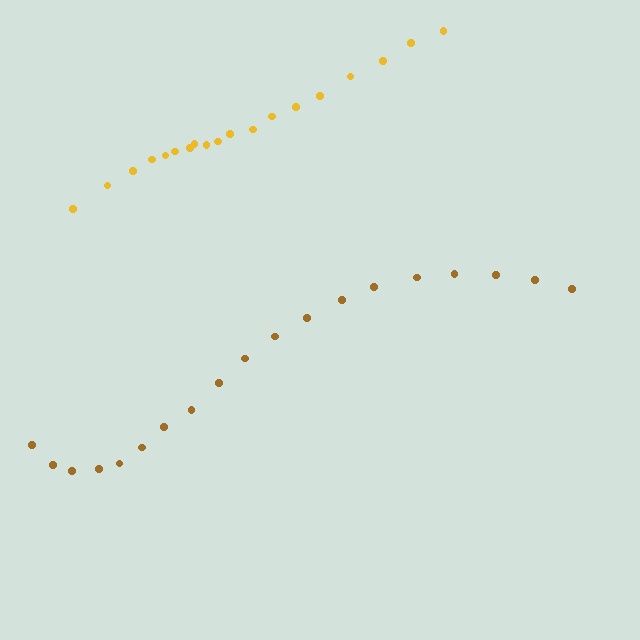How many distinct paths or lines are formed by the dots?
There are 2 distinct paths.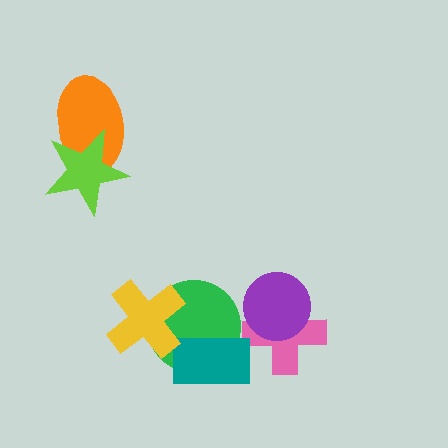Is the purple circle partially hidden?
No, no other shape covers it.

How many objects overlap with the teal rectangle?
1 object overlaps with the teal rectangle.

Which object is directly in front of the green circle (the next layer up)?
The teal rectangle is directly in front of the green circle.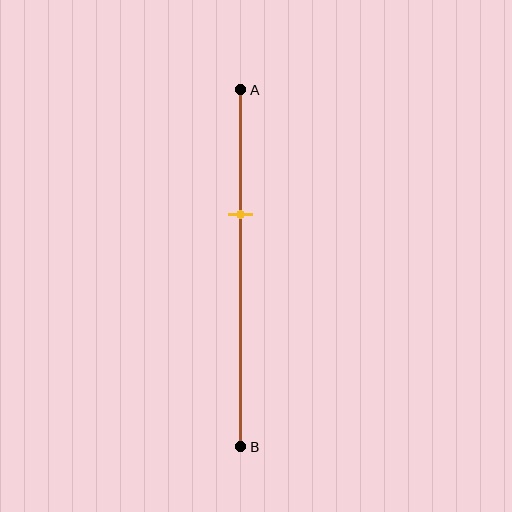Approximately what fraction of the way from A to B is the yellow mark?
The yellow mark is approximately 35% of the way from A to B.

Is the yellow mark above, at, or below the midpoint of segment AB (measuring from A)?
The yellow mark is above the midpoint of segment AB.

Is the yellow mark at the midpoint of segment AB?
No, the mark is at about 35% from A, not at the 50% midpoint.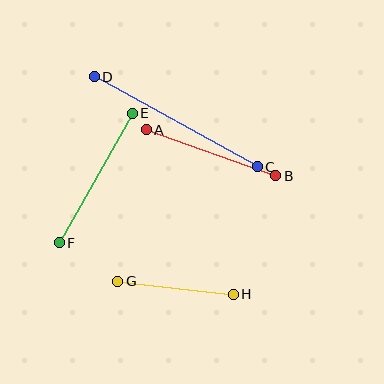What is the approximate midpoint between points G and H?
The midpoint is at approximately (175, 288) pixels.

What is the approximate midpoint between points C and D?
The midpoint is at approximately (176, 122) pixels.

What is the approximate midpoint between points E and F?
The midpoint is at approximately (96, 178) pixels.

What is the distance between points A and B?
The distance is approximately 138 pixels.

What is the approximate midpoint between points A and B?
The midpoint is at approximately (211, 153) pixels.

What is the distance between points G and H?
The distance is approximately 116 pixels.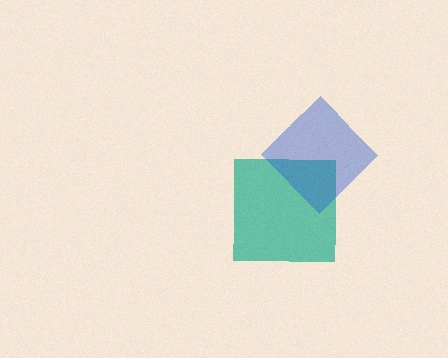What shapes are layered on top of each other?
The layered shapes are: a teal square, a blue diamond.